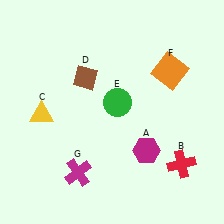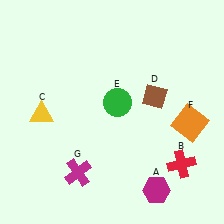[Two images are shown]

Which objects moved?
The objects that moved are: the magenta hexagon (A), the brown diamond (D), the orange square (F).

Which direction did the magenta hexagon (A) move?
The magenta hexagon (A) moved down.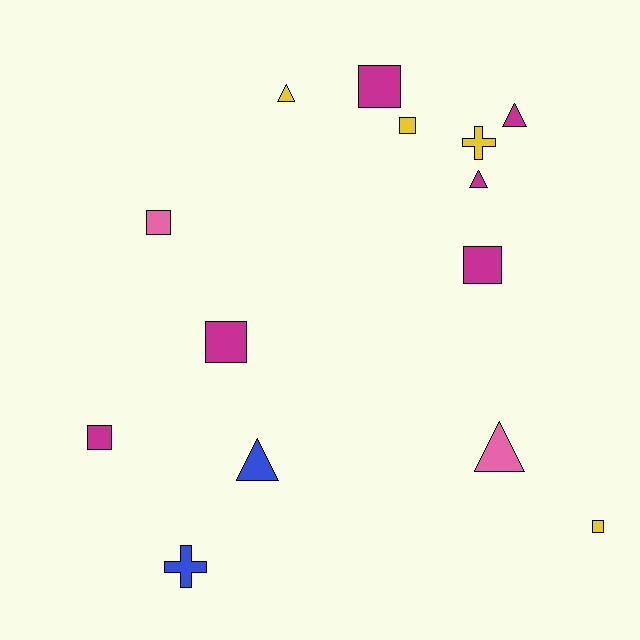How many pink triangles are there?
There is 1 pink triangle.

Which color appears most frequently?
Magenta, with 6 objects.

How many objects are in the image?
There are 14 objects.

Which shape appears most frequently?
Square, with 7 objects.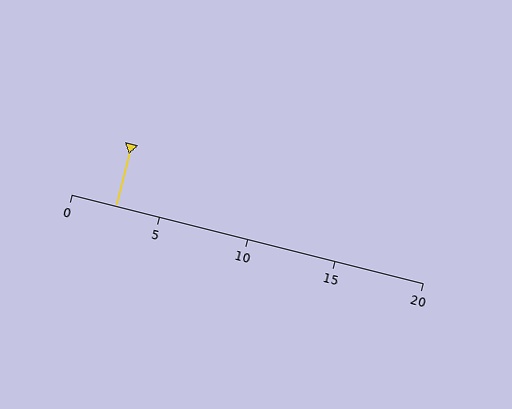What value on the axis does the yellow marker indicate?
The marker indicates approximately 2.5.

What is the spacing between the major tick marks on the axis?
The major ticks are spaced 5 apart.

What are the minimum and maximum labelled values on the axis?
The axis runs from 0 to 20.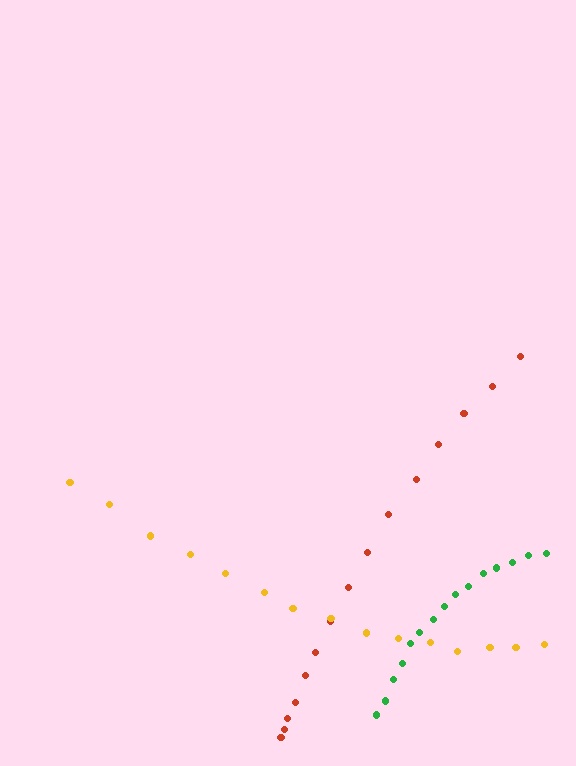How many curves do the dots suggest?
There are 3 distinct paths.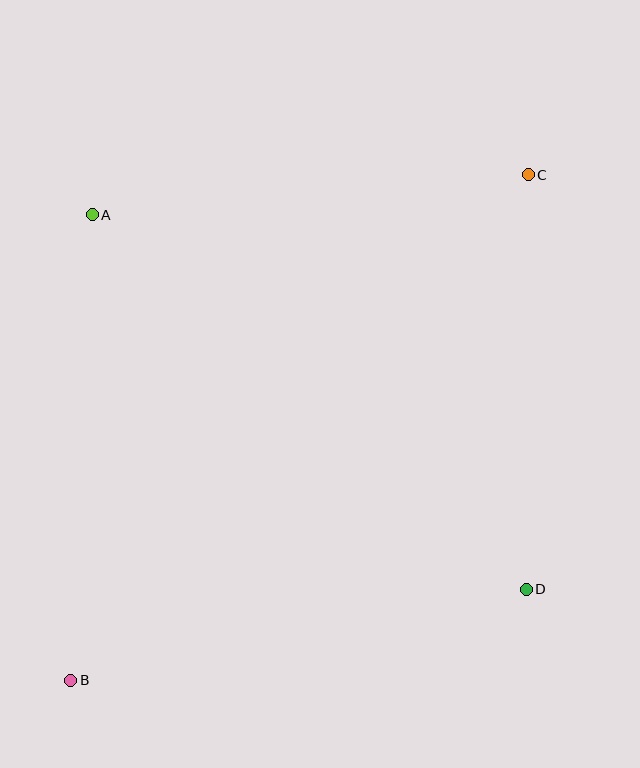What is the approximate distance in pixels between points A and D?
The distance between A and D is approximately 573 pixels.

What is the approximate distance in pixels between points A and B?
The distance between A and B is approximately 466 pixels.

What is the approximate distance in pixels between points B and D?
The distance between B and D is approximately 464 pixels.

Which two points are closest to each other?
Points C and D are closest to each other.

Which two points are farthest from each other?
Points B and C are farthest from each other.